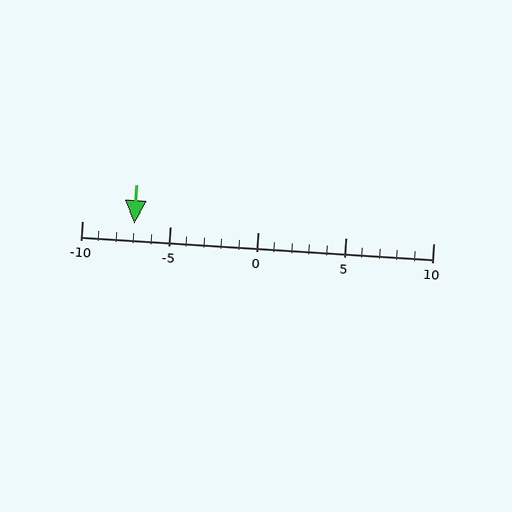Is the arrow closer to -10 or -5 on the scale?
The arrow is closer to -5.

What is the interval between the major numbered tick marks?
The major tick marks are spaced 5 units apart.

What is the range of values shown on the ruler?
The ruler shows values from -10 to 10.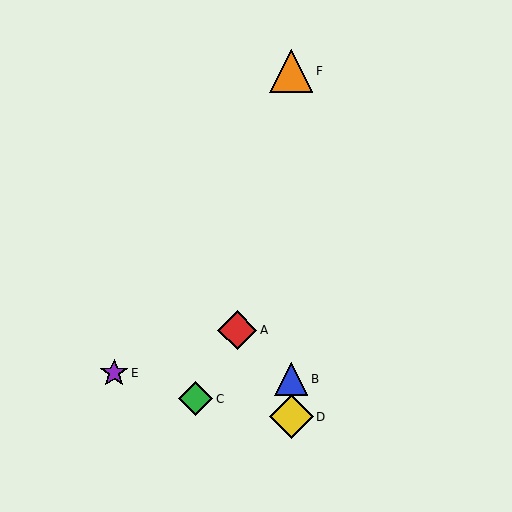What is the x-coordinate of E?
Object E is at x≈114.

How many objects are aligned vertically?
3 objects (B, D, F) are aligned vertically.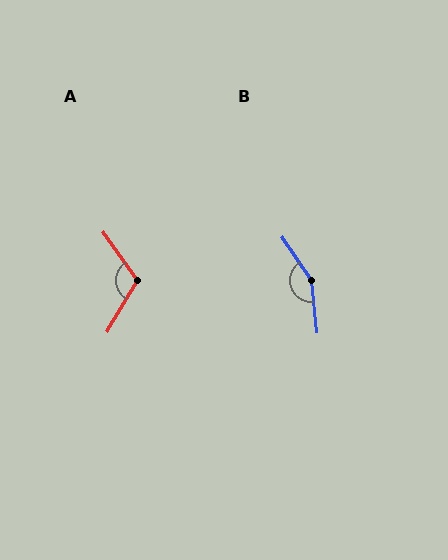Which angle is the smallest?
A, at approximately 114 degrees.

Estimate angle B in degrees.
Approximately 151 degrees.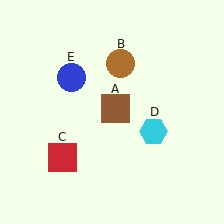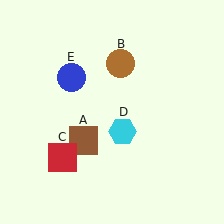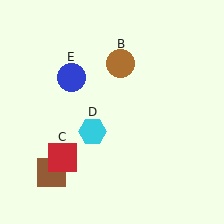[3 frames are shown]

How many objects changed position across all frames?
2 objects changed position: brown square (object A), cyan hexagon (object D).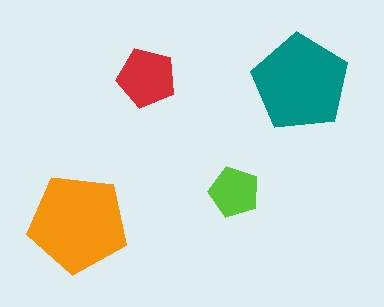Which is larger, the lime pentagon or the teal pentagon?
The teal one.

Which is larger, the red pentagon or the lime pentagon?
The red one.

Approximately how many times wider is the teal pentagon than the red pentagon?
About 1.5 times wider.